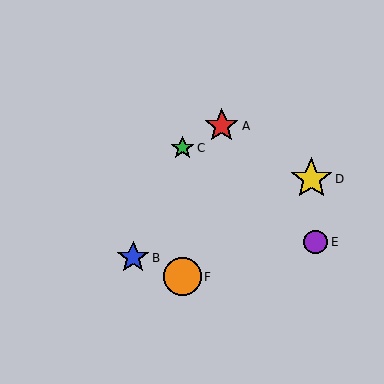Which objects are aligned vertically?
Objects C, F are aligned vertically.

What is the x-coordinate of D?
Object D is at x≈311.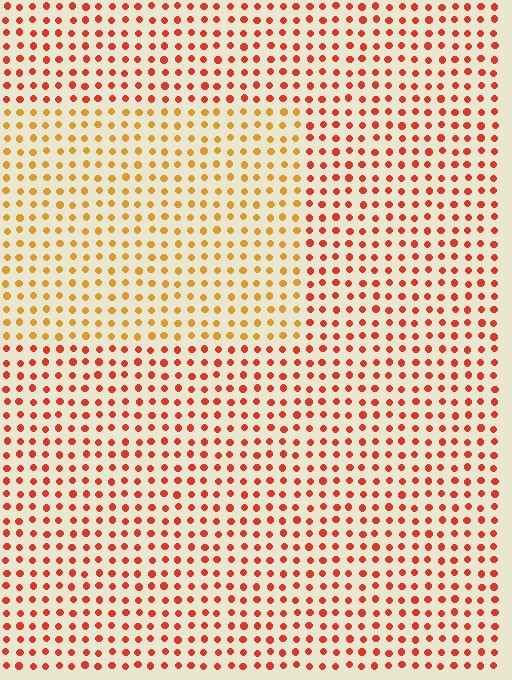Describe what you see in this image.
The image is filled with small red elements in a uniform arrangement. A rectangle-shaped region is visible where the elements are tinted to a slightly different hue, forming a subtle color boundary.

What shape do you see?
I see a rectangle.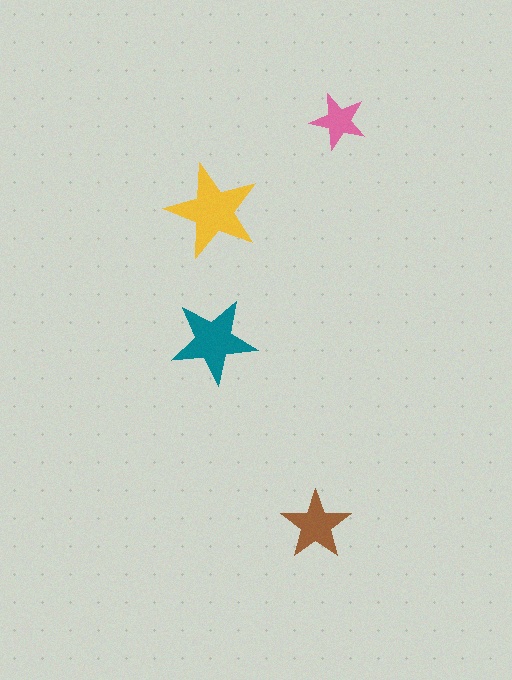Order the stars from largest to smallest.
the yellow one, the teal one, the brown one, the pink one.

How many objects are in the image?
There are 4 objects in the image.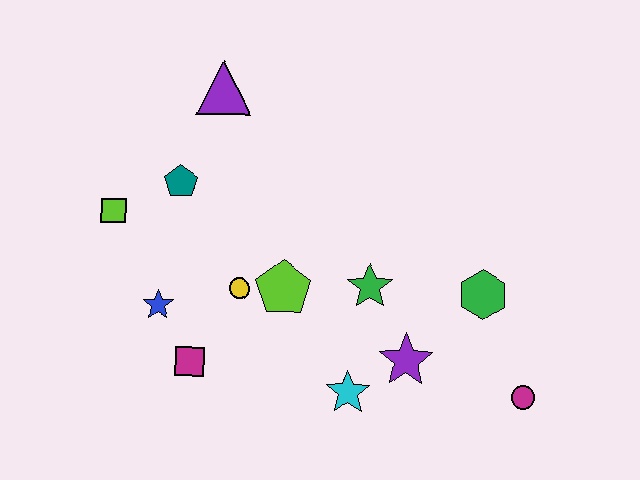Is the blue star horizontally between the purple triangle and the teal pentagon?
No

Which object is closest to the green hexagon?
The purple star is closest to the green hexagon.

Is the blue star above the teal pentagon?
No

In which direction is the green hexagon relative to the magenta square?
The green hexagon is to the right of the magenta square.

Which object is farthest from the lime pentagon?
The magenta circle is farthest from the lime pentagon.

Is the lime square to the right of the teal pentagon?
No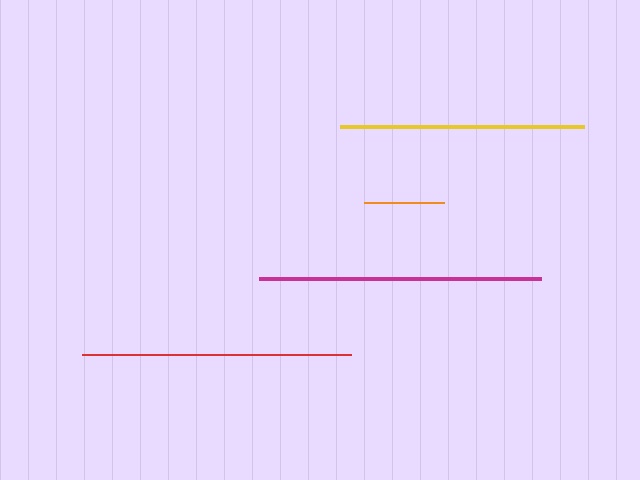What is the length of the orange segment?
The orange segment is approximately 79 pixels long.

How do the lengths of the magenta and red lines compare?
The magenta and red lines are approximately the same length.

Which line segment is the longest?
The magenta line is the longest at approximately 282 pixels.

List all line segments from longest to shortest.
From longest to shortest: magenta, red, yellow, orange.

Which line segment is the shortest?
The orange line is the shortest at approximately 79 pixels.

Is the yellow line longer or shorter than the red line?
The red line is longer than the yellow line.